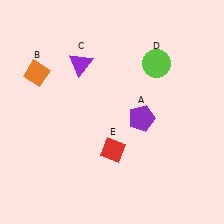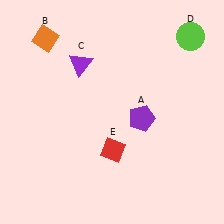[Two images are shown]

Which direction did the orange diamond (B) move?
The orange diamond (B) moved up.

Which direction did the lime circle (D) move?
The lime circle (D) moved right.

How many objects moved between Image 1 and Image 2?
2 objects moved between the two images.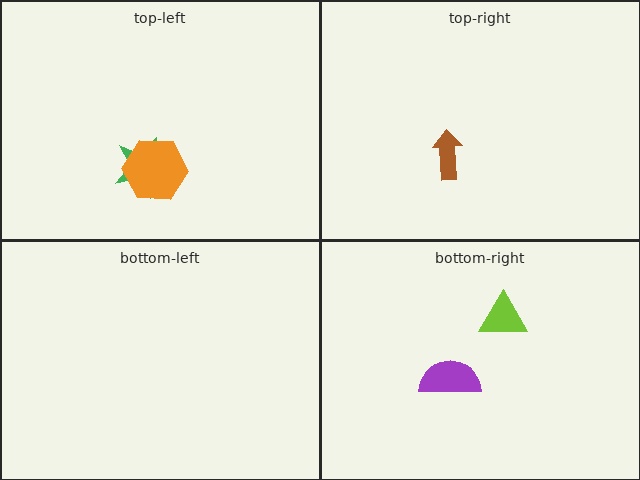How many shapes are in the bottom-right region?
2.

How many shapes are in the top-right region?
1.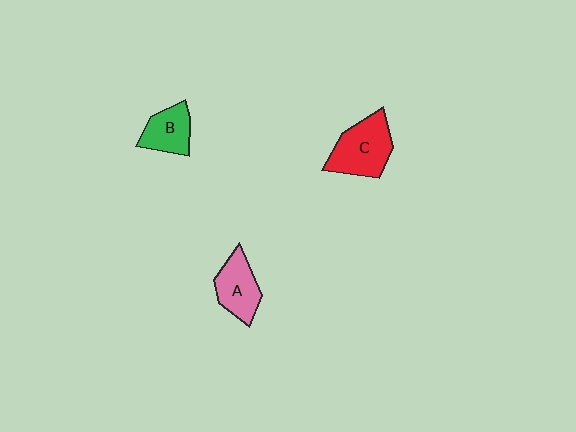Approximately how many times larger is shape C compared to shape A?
Approximately 1.3 times.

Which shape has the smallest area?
Shape B (green).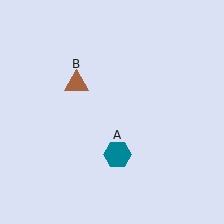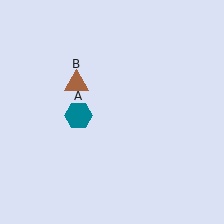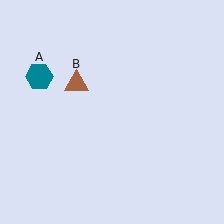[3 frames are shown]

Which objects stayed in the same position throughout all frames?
Brown triangle (object B) remained stationary.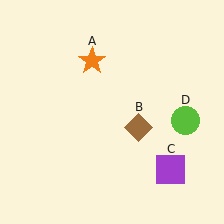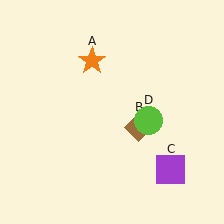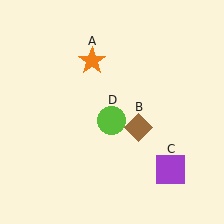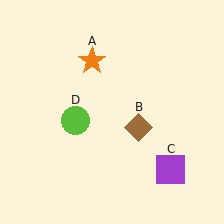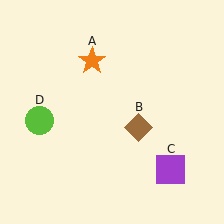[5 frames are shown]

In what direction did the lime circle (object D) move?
The lime circle (object D) moved left.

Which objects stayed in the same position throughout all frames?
Orange star (object A) and brown diamond (object B) and purple square (object C) remained stationary.